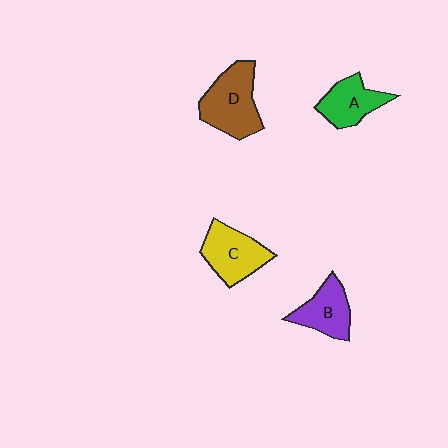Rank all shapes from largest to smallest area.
From largest to smallest: D (brown), C (yellow), B (purple), A (green).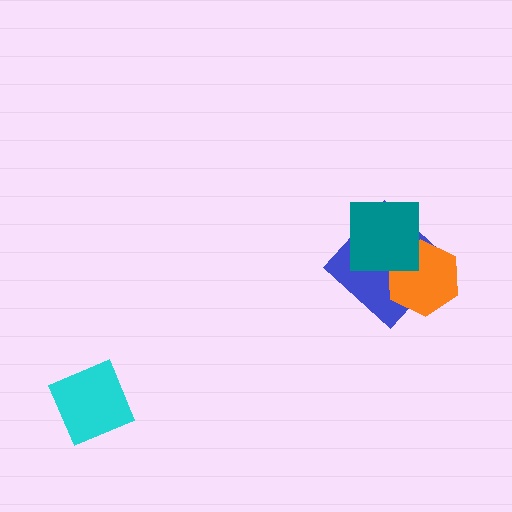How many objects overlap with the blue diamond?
2 objects overlap with the blue diamond.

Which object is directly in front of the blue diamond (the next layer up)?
The orange hexagon is directly in front of the blue diamond.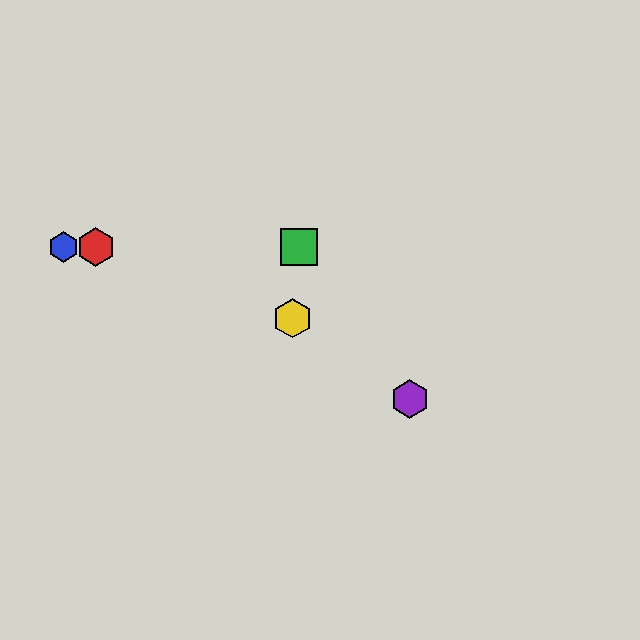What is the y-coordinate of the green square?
The green square is at y≈247.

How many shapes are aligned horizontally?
3 shapes (the red hexagon, the blue hexagon, the green square) are aligned horizontally.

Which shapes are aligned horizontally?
The red hexagon, the blue hexagon, the green square are aligned horizontally.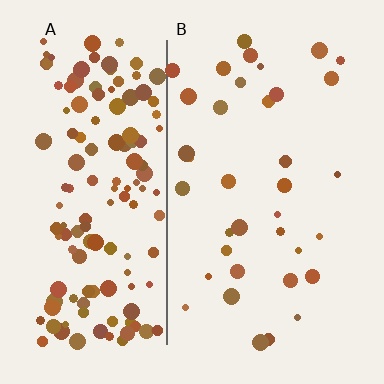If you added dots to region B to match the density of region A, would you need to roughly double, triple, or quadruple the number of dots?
Approximately quadruple.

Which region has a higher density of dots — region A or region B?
A (the left).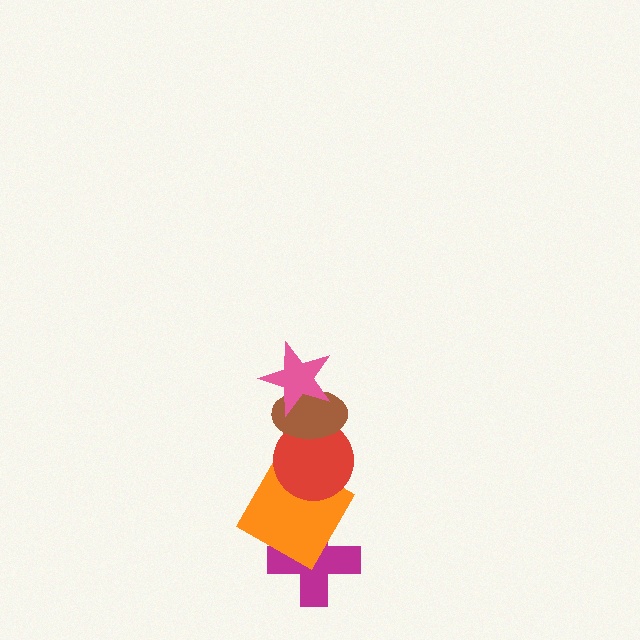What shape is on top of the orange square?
The red circle is on top of the orange square.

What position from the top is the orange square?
The orange square is 4th from the top.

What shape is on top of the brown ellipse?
The pink star is on top of the brown ellipse.